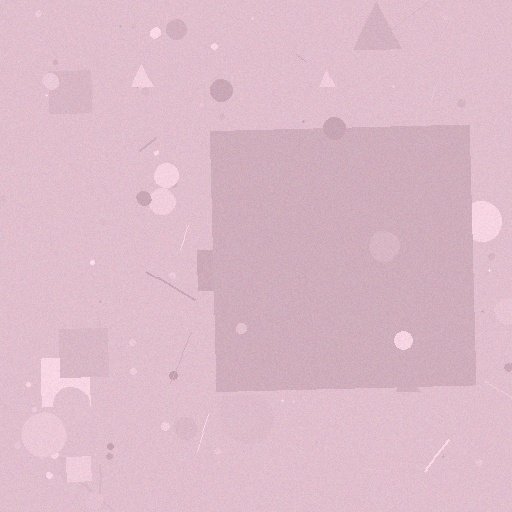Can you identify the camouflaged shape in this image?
The camouflaged shape is a square.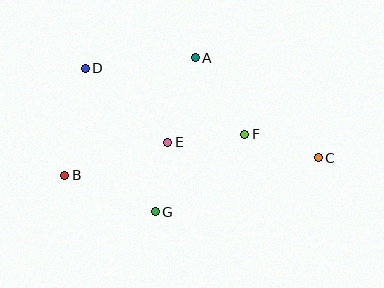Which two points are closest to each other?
Points E and G are closest to each other.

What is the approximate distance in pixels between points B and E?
The distance between B and E is approximately 108 pixels.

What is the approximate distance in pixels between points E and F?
The distance between E and F is approximately 78 pixels.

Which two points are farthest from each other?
Points B and C are farthest from each other.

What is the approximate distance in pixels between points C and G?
The distance between C and G is approximately 172 pixels.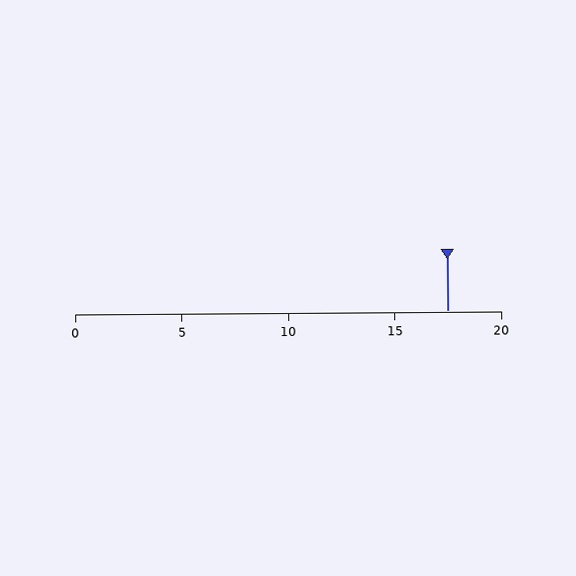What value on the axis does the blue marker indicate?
The marker indicates approximately 17.5.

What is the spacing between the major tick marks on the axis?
The major ticks are spaced 5 apart.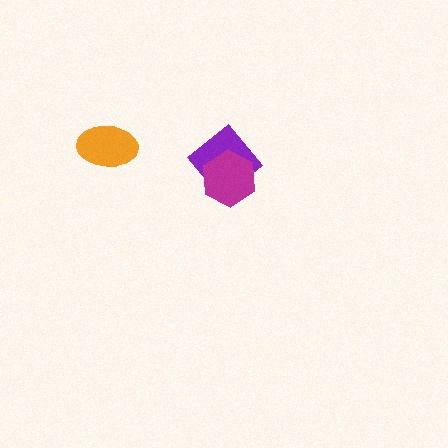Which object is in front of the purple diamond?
The magenta hexagon is in front of the purple diamond.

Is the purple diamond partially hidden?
Yes, it is partially covered by another shape.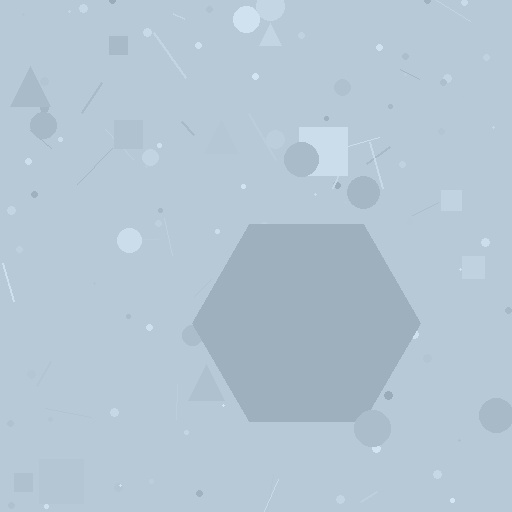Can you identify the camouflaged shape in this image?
The camouflaged shape is a hexagon.